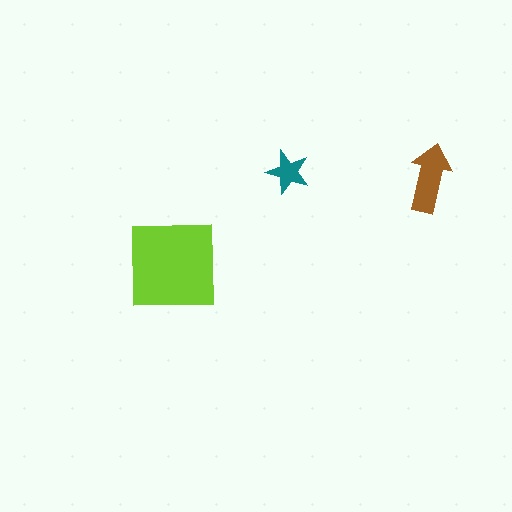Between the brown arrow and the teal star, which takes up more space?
The brown arrow.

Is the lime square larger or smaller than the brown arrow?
Larger.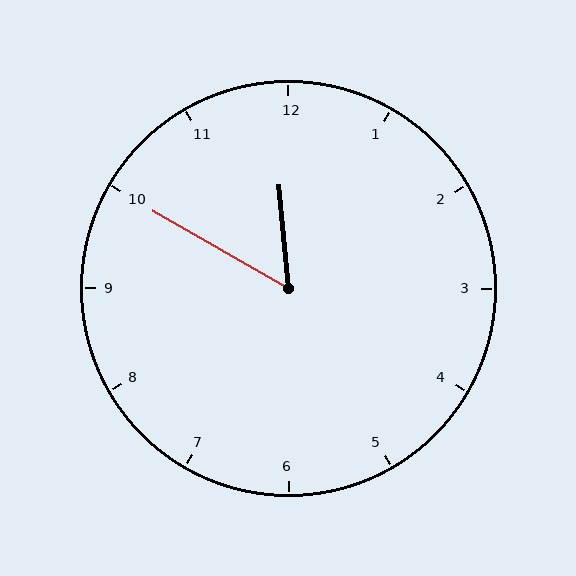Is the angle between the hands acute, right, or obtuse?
It is acute.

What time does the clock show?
11:50.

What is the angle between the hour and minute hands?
Approximately 55 degrees.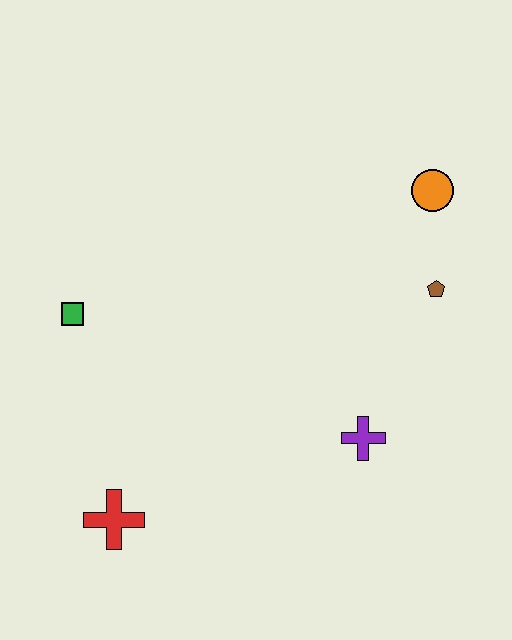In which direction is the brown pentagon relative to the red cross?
The brown pentagon is to the right of the red cross.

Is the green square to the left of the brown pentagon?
Yes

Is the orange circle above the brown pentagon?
Yes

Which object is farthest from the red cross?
The orange circle is farthest from the red cross.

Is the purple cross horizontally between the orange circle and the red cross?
Yes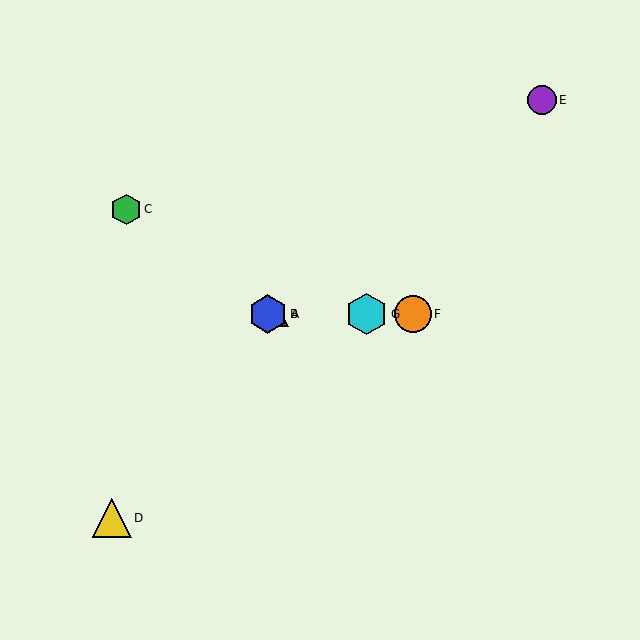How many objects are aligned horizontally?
4 objects (A, B, F, G) are aligned horizontally.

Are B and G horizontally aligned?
Yes, both are at y≈314.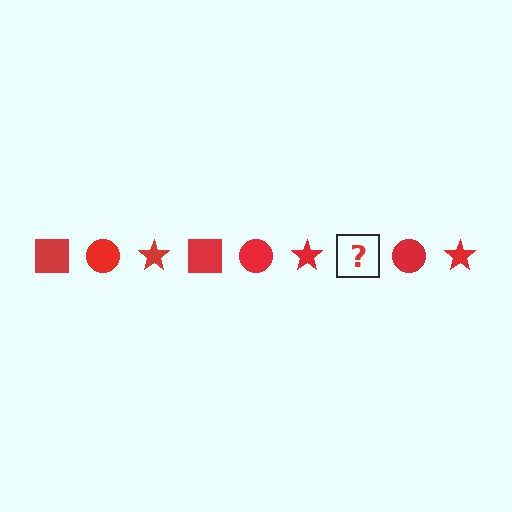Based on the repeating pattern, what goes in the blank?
The blank should be a red square.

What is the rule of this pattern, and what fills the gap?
The rule is that the pattern cycles through square, circle, star shapes in red. The gap should be filled with a red square.